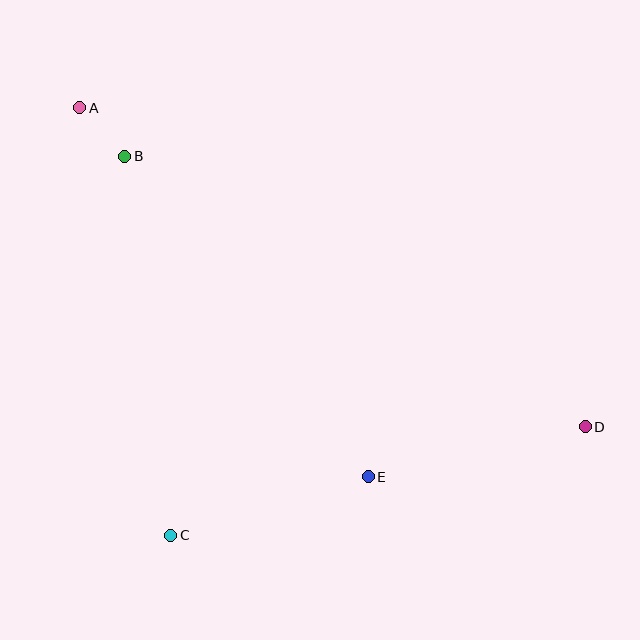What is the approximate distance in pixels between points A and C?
The distance between A and C is approximately 437 pixels.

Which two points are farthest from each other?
Points A and D are farthest from each other.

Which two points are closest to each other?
Points A and B are closest to each other.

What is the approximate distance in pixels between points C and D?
The distance between C and D is approximately 429 pixels.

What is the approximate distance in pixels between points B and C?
The distance between B and C is approximately 382 pixels.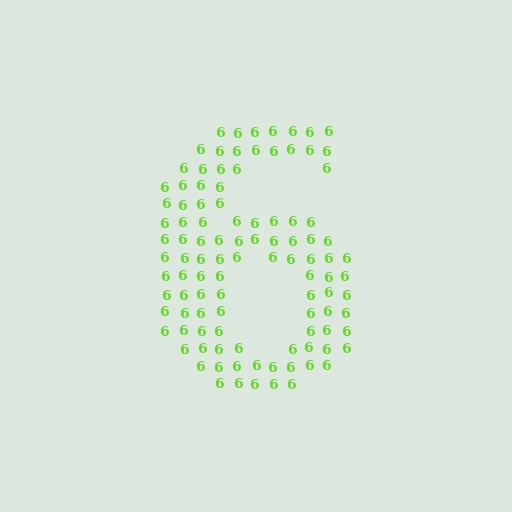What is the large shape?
The large shape is the digit 6.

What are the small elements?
The small elements are digit 6's.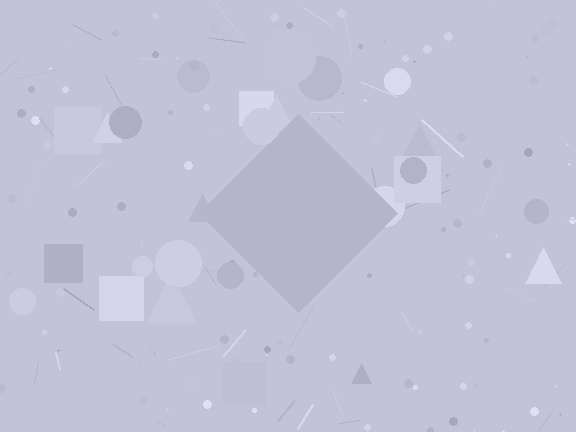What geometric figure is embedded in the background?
A diamond is embedded in the background.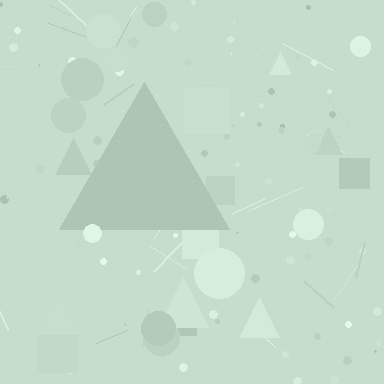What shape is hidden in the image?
A triangle is hidden in the image.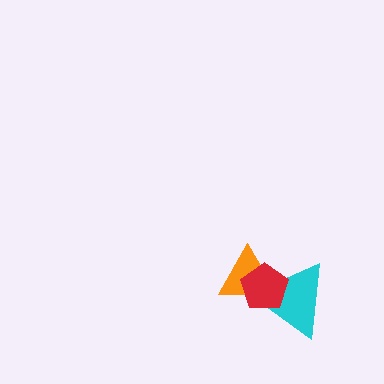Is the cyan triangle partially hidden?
Yes, it is partially covered by another shape.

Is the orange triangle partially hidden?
Yes, it is partially covered by another shape.